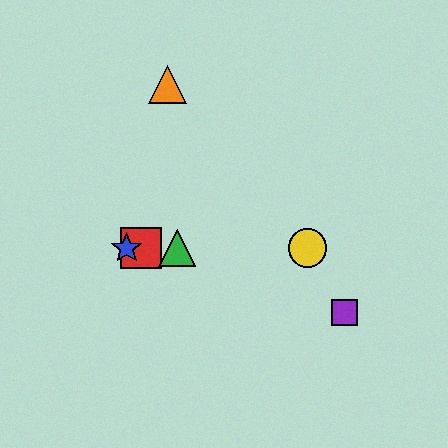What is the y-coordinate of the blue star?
The blue star is at y≈248.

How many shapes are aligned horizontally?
4 shapes (the red square, the blue star, the green triangle, the yellow circle) are aligned horizontally.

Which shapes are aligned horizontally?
The red square, the blue star, the green triangle, the yellow circle are aligned horizontally.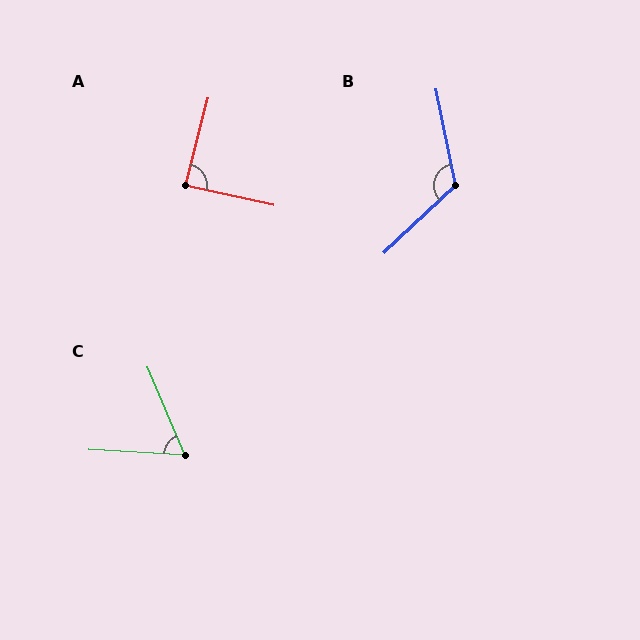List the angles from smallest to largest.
C (63°), A (88°), B (122°).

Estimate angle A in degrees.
Approximately 88 degrees.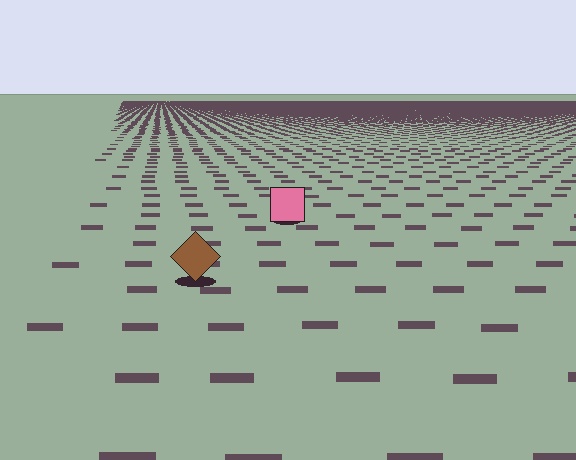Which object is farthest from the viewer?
The pink square is farthest from the viewer. It appears smaller and the ground texture around it is denser.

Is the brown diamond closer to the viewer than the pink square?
Yes. The brown diamond is closer — you can tell from the texture gradient: the ground texture is coarser near it.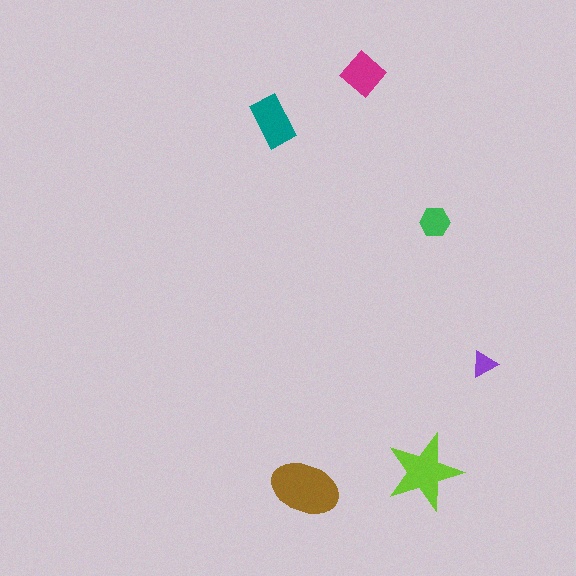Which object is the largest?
The brown ellipse.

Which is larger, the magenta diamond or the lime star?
The lime star.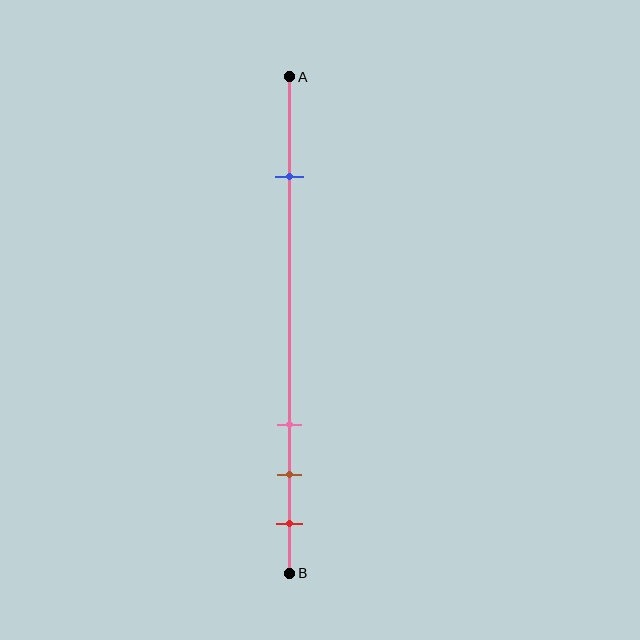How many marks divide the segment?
There are 4 marks dividing the segment.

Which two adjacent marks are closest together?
The brown and red marks are the closest adjacent pair.